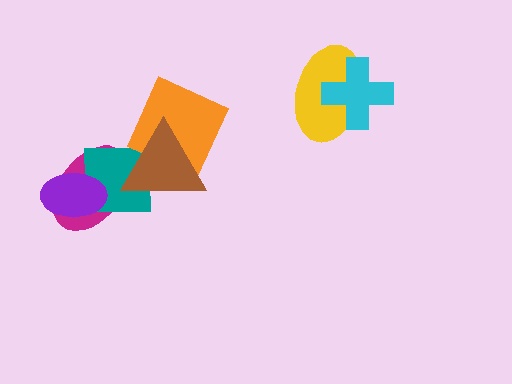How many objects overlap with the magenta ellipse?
3 objects overlap with the magenta ellipse.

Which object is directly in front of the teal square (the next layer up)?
The purple ellipse is directly in front of the teal square.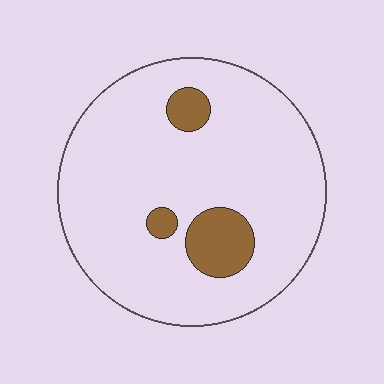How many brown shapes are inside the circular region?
3.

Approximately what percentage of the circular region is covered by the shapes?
Approximately 10%.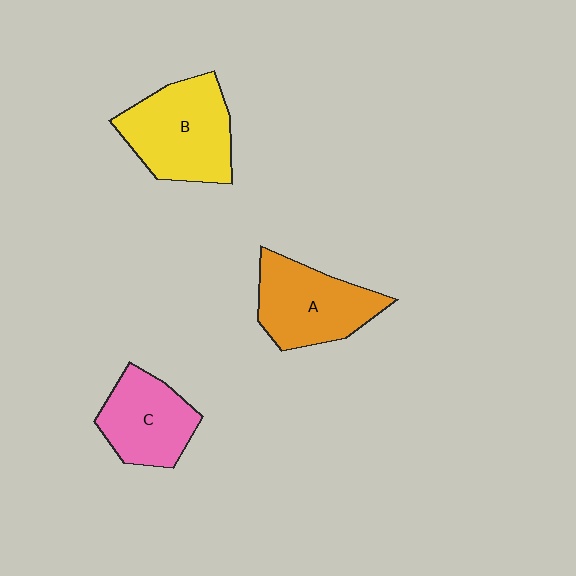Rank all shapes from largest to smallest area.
From largest to smallest: B (yellow), A (orange), C (pink).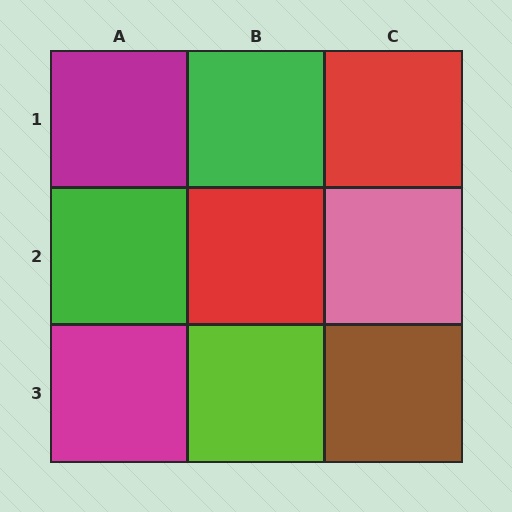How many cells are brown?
1 cell is brown.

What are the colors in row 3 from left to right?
Magenta, lime, brown.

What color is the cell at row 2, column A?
Green.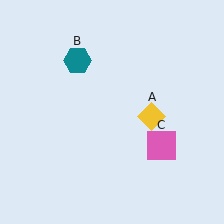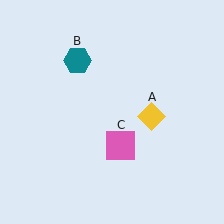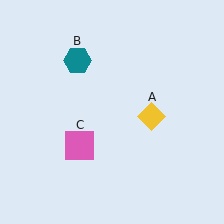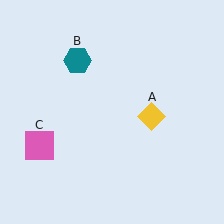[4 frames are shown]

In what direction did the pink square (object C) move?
The pink square (object C) moved left.